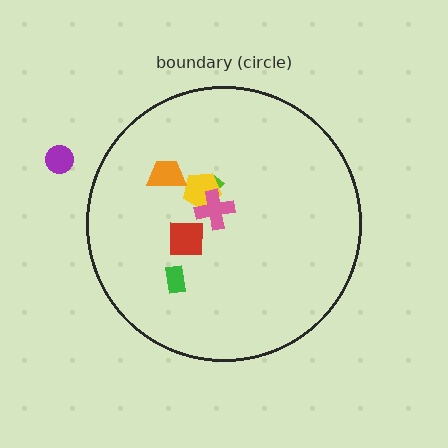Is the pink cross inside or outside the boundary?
Inside.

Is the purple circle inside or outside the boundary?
Outside.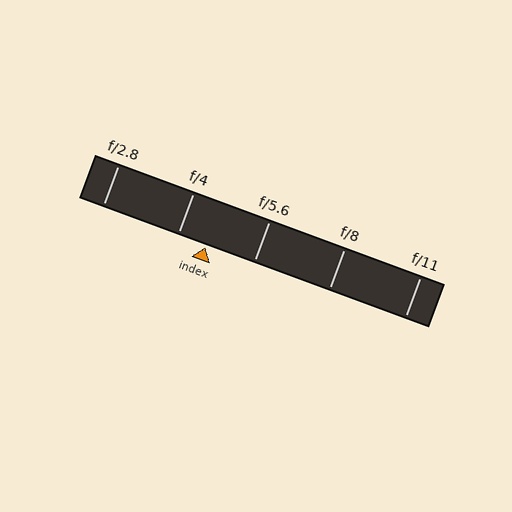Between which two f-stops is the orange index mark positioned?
The index mark is between f/4 and f/5.6.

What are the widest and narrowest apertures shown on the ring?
The widest aperture shown is f/2.8 and the narrowest is f/11.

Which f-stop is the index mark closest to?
The index mark is closest to f/4.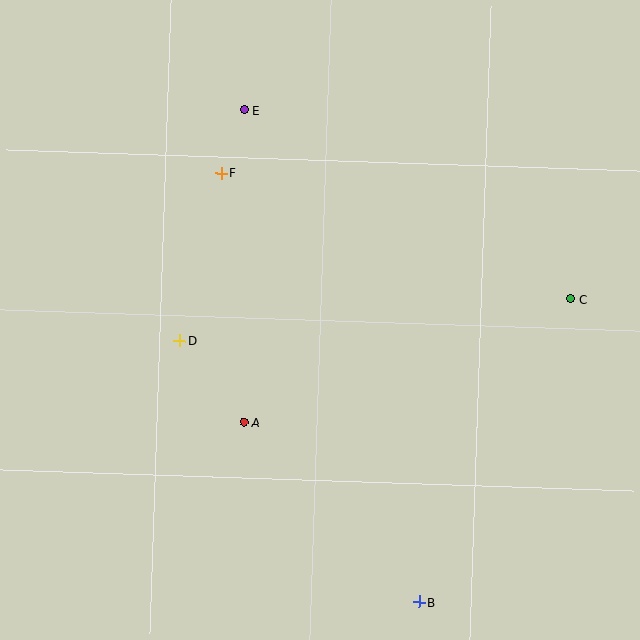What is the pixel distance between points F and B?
The distance between F and B is 473 pixels.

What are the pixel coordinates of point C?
Point C is at (570, 299).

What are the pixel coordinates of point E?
Point E is at (244, 110).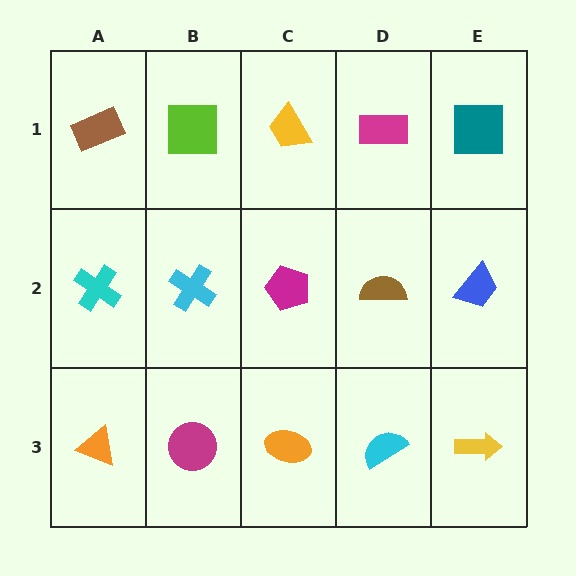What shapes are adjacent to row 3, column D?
A brown semicircle (row 2, column D), an orange ellipse (row 3, column C), a yellow arrow (row 3, column E).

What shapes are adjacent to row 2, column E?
A teal square (row 1, column E), a yellow arrow (row 3, column E), a brown semicircle (row 2, column D).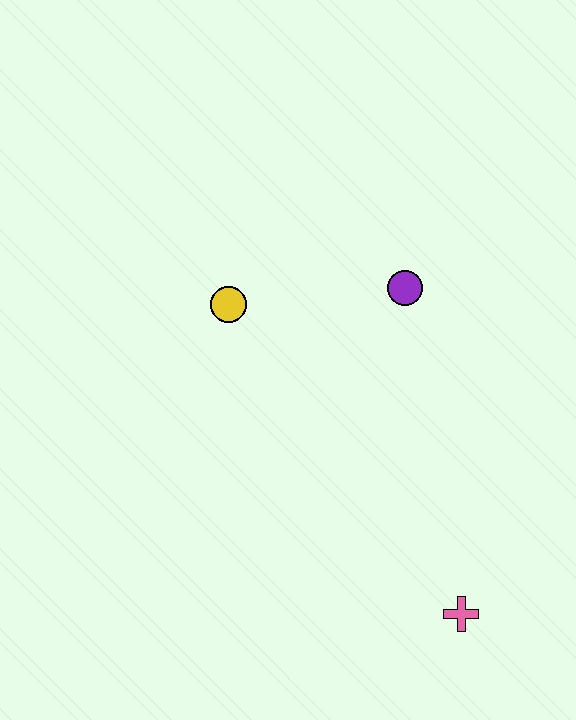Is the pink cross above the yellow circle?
No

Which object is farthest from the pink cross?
The yellow circle is farthest from the pink cross.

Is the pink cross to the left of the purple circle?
No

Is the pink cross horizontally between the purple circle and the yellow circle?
No